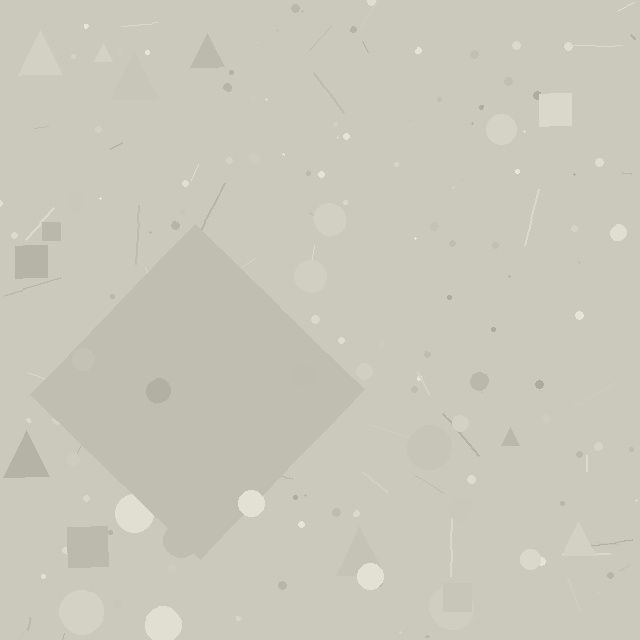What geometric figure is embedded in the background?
A diamond is embedded in the background.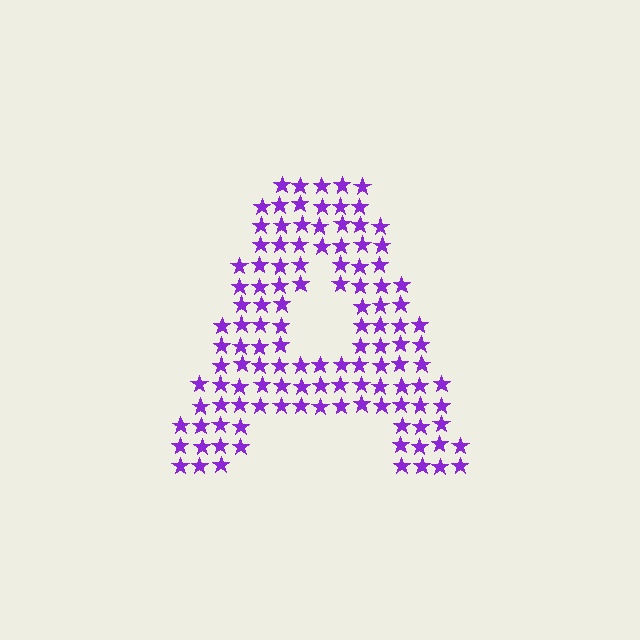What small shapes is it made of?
It is made of small stars.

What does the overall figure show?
The overall figure shows the letter A.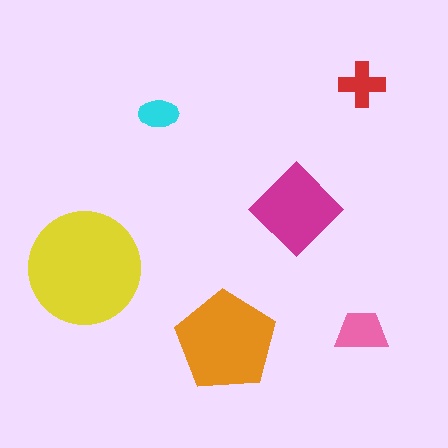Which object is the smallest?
The cyan ellipse.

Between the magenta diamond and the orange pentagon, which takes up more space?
The orange pentagon.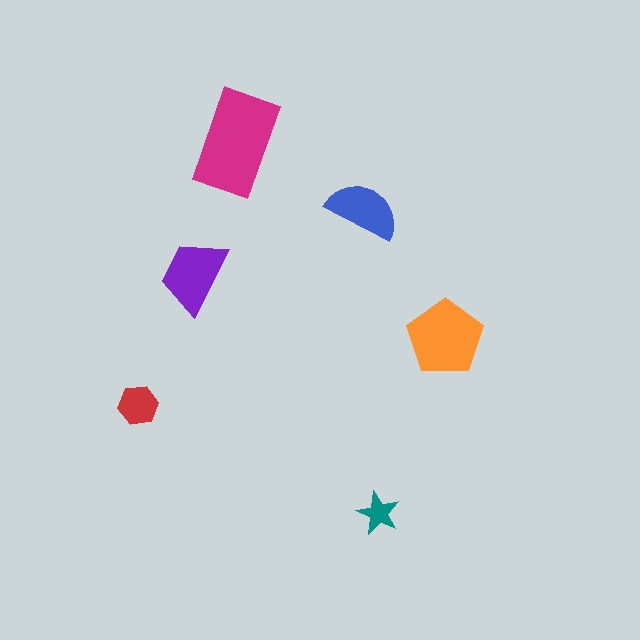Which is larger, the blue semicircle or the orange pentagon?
The orange pentagon.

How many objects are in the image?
There are 6 objects in the image.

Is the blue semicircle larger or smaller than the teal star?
Larger.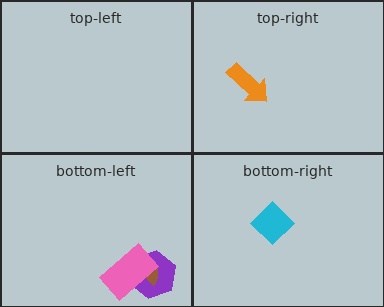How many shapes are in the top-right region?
1.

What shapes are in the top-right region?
The orange arrow.